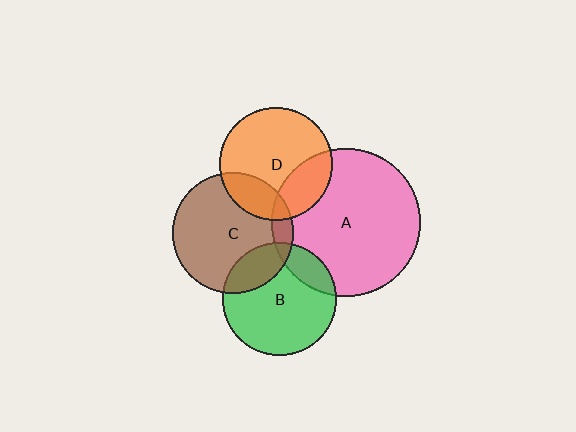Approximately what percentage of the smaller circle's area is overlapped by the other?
Approximately 10%.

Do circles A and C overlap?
Yes.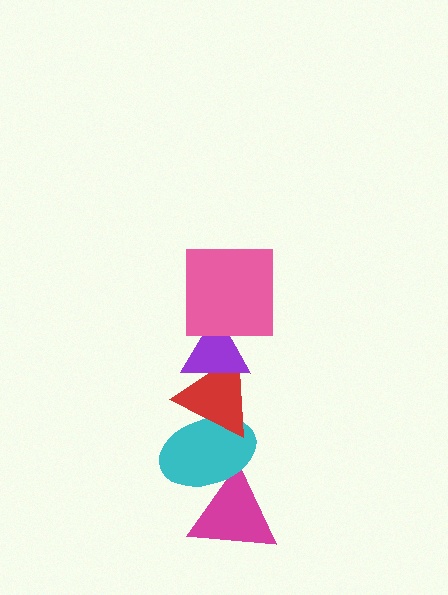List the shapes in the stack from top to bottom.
From top to bottom: the pink square, the purple triangle, the red triangle, the cyan ellipse, the magenta triangle.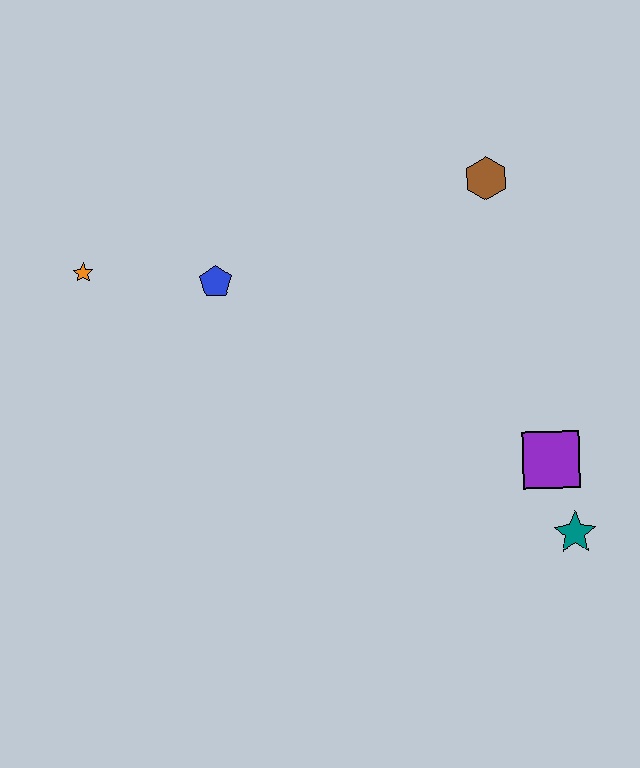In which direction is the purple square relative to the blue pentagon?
The purple square is to the right of the blue pentagon.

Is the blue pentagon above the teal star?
Yes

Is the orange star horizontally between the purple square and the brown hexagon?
No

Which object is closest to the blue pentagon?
The orange star is closest to the blue pentagon.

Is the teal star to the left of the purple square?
No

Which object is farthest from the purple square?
The orange star is farthest from the purple square.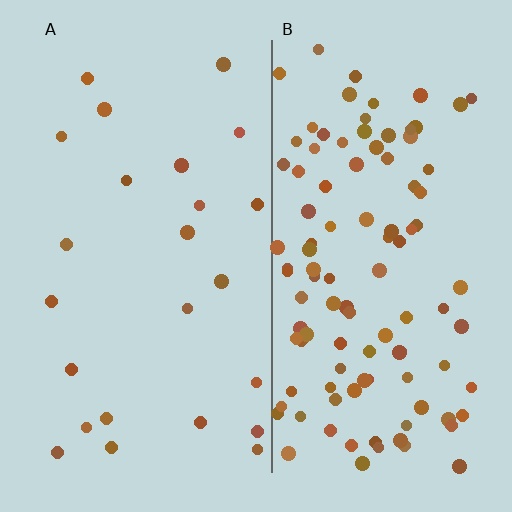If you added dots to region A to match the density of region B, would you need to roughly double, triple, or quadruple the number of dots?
Approximately quadruple.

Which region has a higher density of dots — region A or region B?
B (the right).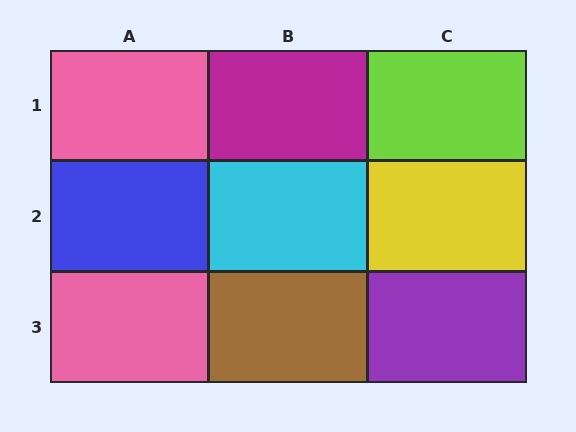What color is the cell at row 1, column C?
Lime.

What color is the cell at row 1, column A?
Pink.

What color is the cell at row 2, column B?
Cyan.